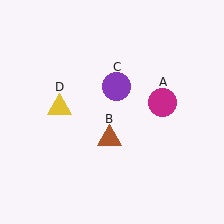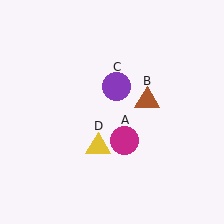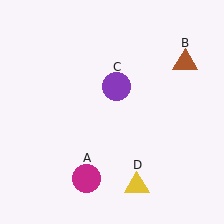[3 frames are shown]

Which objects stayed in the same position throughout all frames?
Purple circle (object C) remained stationary.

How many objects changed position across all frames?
3 objects changed position: magenta circle (object A), brown triangle (object B), yellow triangle (object D).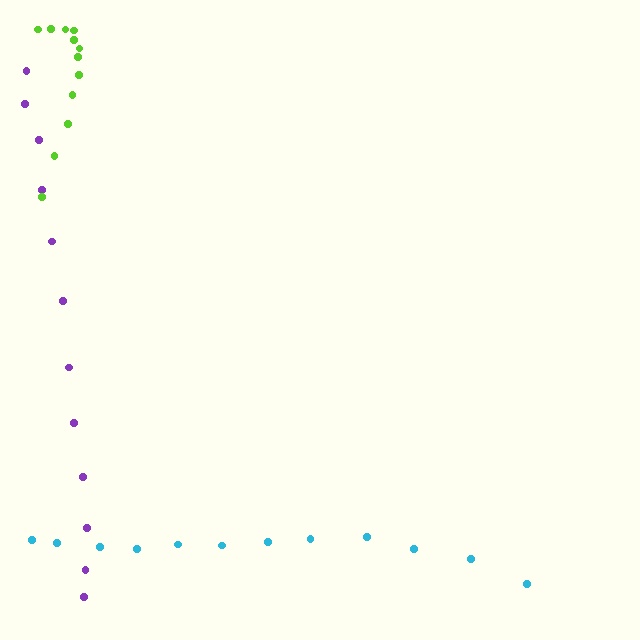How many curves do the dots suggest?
There are 3 distinct paths.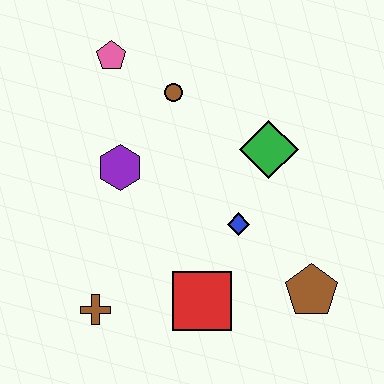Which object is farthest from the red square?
The pink pentagon is farthest from the red square.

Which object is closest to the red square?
The blue diamond is closest to the red square.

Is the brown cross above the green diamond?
No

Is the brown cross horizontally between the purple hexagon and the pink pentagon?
No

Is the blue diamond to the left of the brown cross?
No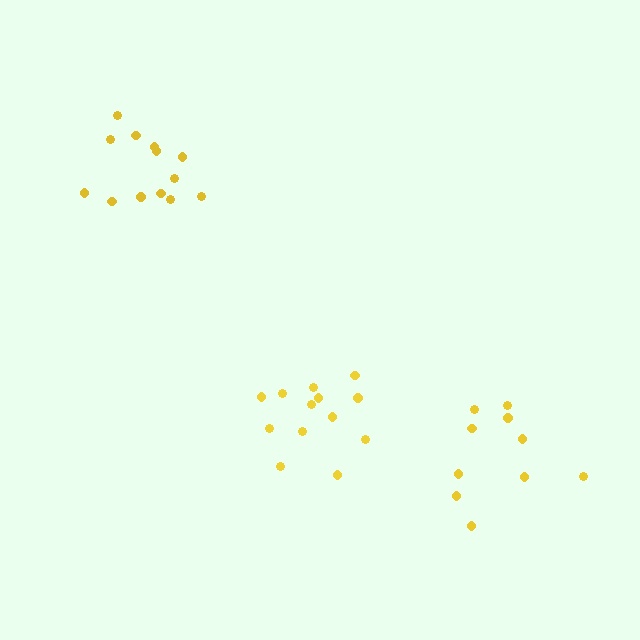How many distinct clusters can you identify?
There are 3 distinct clusters.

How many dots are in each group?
Group 1: 13 dots, Group 2: 10 dots, Group 3: 13 dots (36 total).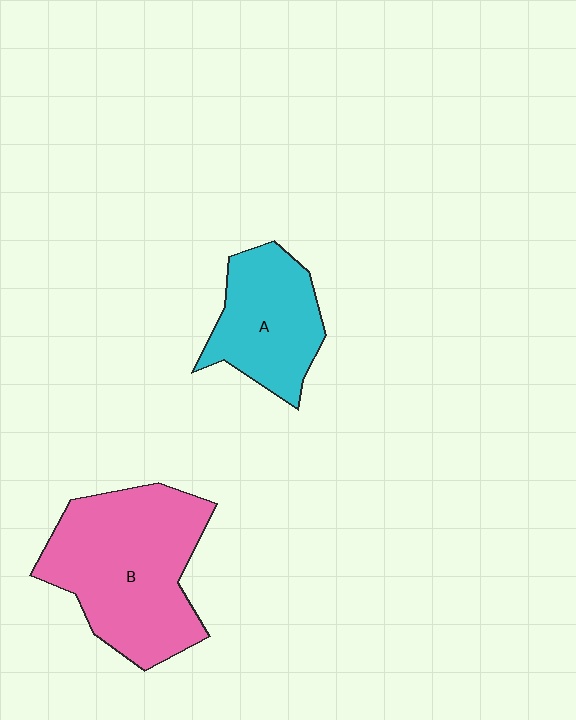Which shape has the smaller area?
Shape A (cyan).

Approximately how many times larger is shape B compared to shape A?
Approximately 1.7 times.